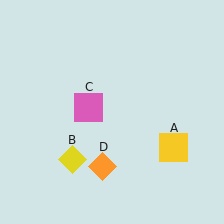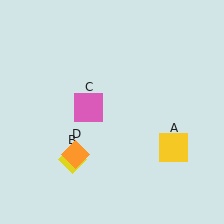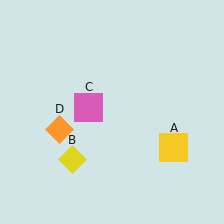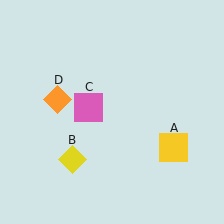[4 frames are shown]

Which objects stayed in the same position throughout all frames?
Yellow square (object A) and yellow diamond (object B) and pink square (object C) remained stationary.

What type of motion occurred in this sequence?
The orange diamond (object D) rotated clockwise around the center of the scene.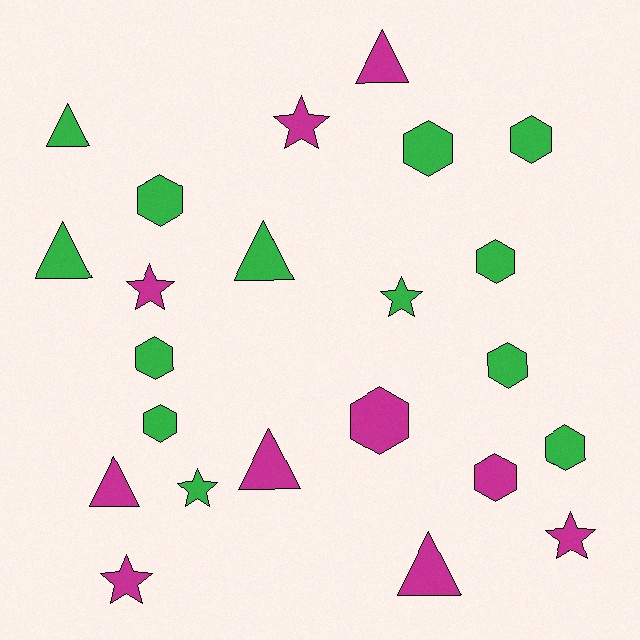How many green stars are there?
There are 2 green stars.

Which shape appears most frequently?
Hexagon, with 10 objects.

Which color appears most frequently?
Green, with 13 objects.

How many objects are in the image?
There are 23 objects.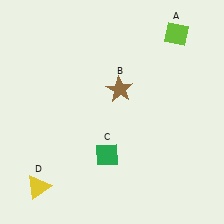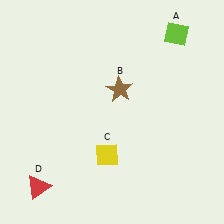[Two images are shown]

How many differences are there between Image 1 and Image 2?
There are 2 differences between the two images.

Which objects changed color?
C changed from green to yellow. D changed from yellow to red.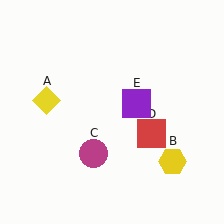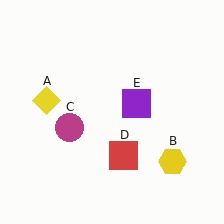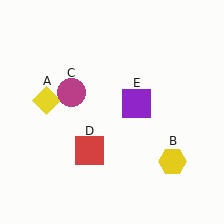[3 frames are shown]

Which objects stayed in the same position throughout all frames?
Yellow diamond (object A) and yellow hexagon (object B) and purple square (object E) remained stationary.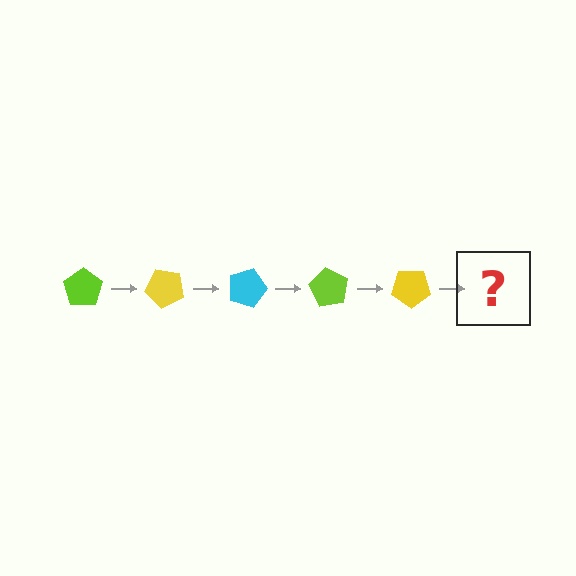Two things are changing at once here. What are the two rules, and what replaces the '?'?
The two rules are that it rotates 45 degrees each step and the color cycles through lime, yellow, and cyan. The '?' should be a cyan pentagon, rotated 225 degrees from the start.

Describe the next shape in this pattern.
It should be a cyan pentagon, rotated 225 degrees from the start.